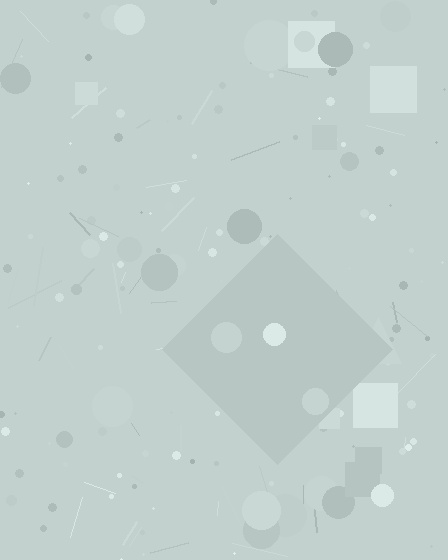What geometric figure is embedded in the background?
A diamond is embedded in the background.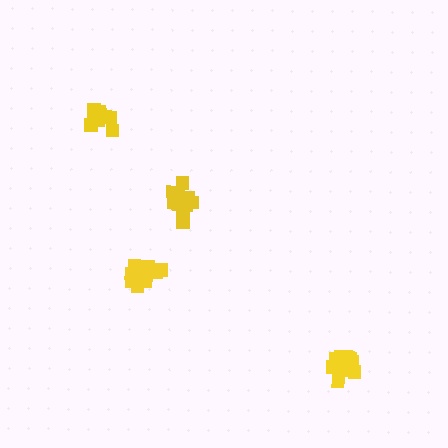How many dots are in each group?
Group 1: 13 dots, Group 2: 12 dots, Group 3: 11 dots, Group 4: 11 dots (47 total).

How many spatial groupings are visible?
There are 4 spatial groupings.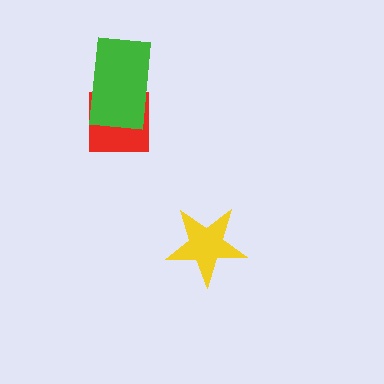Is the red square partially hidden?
Yes, it is partially covered by another shape.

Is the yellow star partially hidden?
No, no other shape covers it.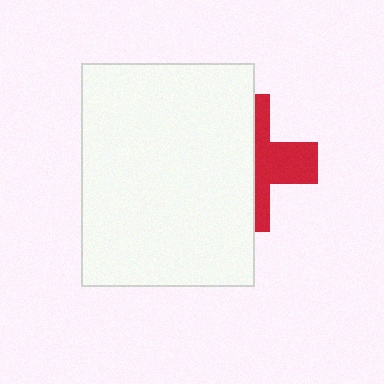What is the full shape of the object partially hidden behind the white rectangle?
The partially hidden object is a red cross.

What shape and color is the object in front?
The object in front is a white rectangle.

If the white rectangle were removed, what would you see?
You would see the complete red cross.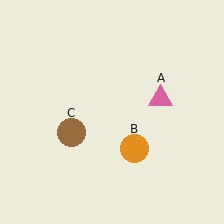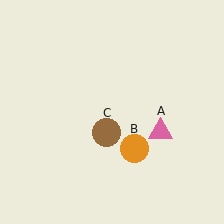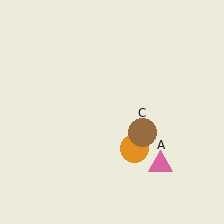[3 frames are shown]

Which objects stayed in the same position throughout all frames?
Orange circle (object B) remained stationary.